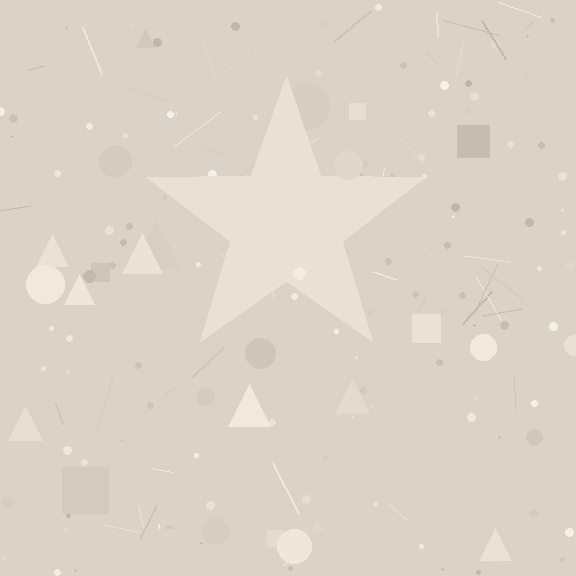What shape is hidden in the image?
A star is hidden in the image.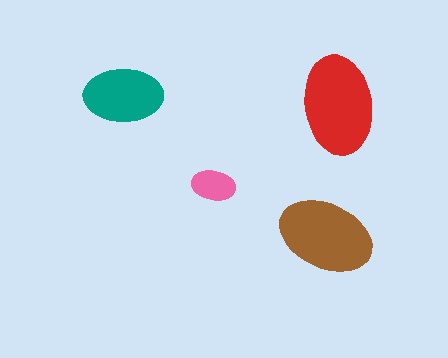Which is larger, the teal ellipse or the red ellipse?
The red one.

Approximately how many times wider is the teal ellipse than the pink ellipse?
About 2 times wider.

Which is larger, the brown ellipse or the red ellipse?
The red one.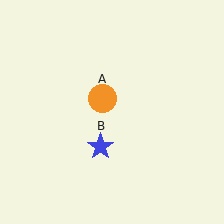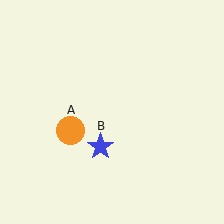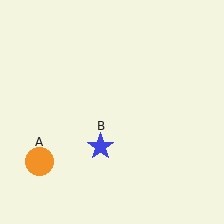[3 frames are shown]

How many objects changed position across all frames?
1 object changed position: orange circle (object A).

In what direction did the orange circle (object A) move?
The orange circle (object A) moved down and to the left.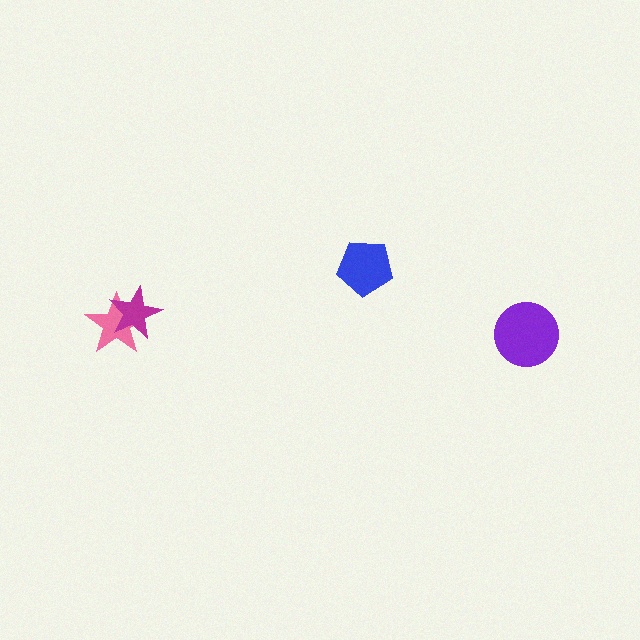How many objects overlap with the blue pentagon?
0 objects overlap with the blue pentagon.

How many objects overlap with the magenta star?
1 object overlaps with the magenta star.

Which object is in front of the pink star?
The magenta star is in front of the pink star.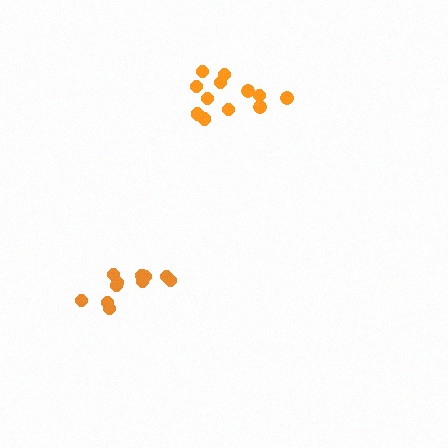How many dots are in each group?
Group 1: 12 dots, Group 2: 11 dots (23 total).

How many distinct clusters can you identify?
There are 2 distinct clusters.